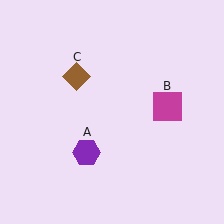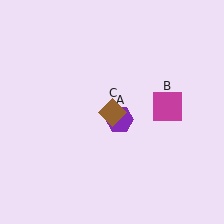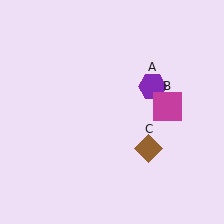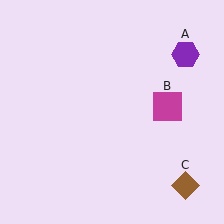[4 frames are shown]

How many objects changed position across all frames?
2 objects changed position: purple hexagon (object A), brown diamond (object C).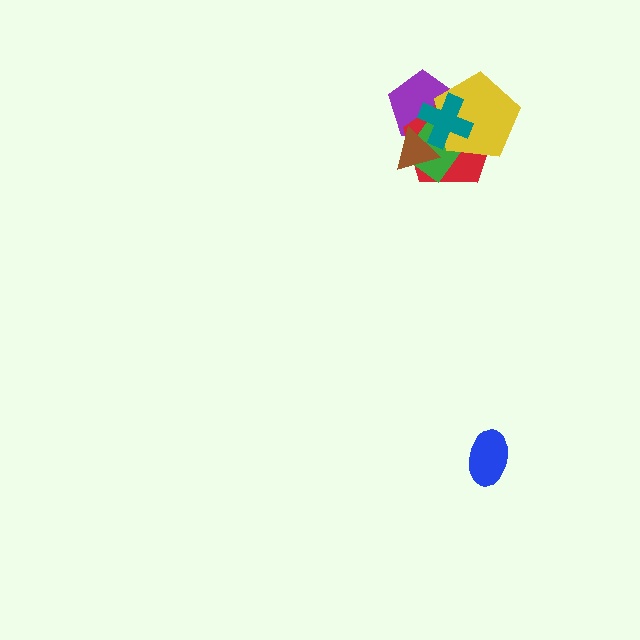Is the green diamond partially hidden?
Yes, it is partially covered by another shape.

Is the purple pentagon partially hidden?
Yes, it is partially covered by another shape.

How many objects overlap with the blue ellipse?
0 objects overlap with the blue ellipse.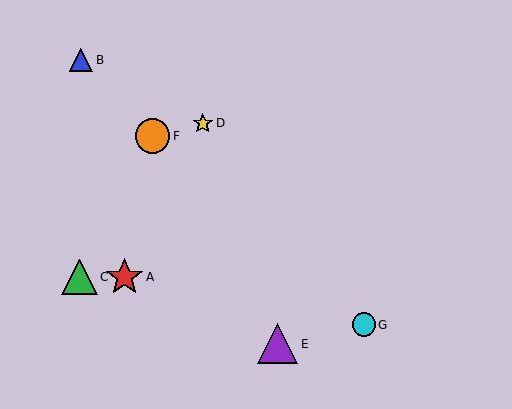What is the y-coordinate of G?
Object G is at y≈325.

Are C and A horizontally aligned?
Yes, both are at y≈277.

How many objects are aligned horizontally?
2 objects (A, C) are aligned horizontally.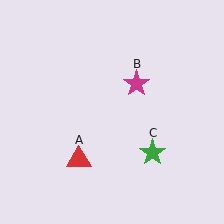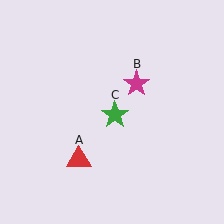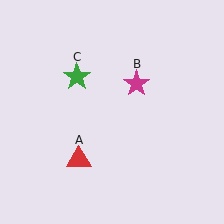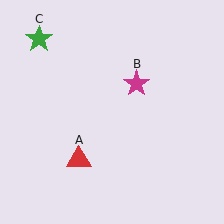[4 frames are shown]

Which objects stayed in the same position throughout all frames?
Red triangle (object A) and magenta star (object B) remained stationary.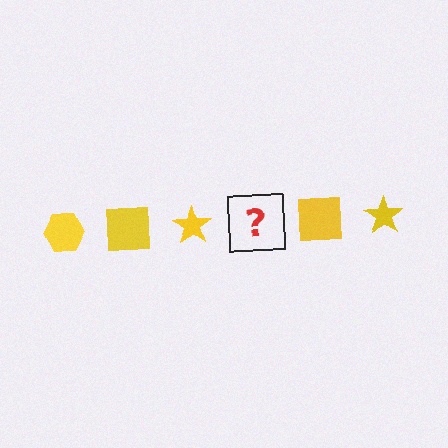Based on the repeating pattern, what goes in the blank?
The blank should be a yellow hexagon.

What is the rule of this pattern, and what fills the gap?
The rule is that the pattern cycles through hexagon, square, star shapes in yellow. The gap should be filled with a yellow hexagon.